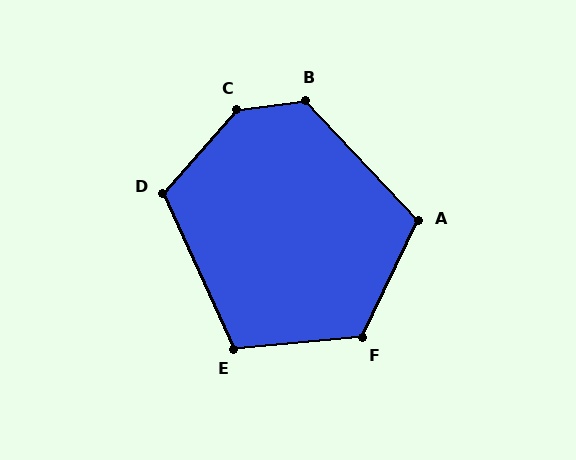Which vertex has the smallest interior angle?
E, at approximately 110 degrees.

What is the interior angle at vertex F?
Approximately 121 degrees (obtuse).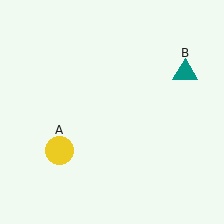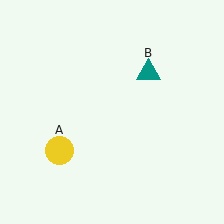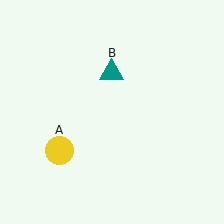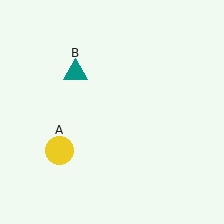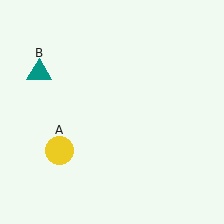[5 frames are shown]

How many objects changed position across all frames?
1 object changed position: teal triangle (object B).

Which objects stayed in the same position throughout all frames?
Yellow circle (object A) remained stationary.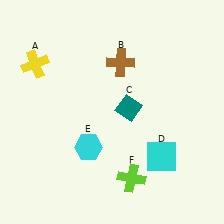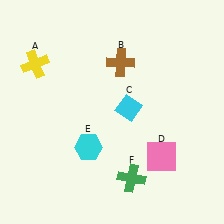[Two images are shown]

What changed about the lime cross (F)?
In Image 1, F is lime. In Image 2, it changed to green.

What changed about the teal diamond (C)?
In Image 1, C is teal. In Image 2, it changed to cyan.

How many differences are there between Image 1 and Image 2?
There are 3 differences between the two images.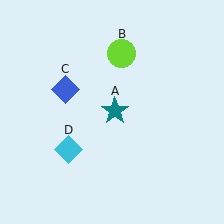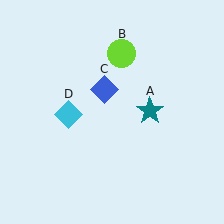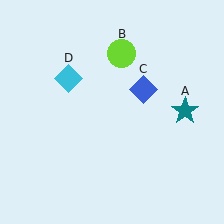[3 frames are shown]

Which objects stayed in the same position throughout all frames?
Lime circle (object B) remained stationary.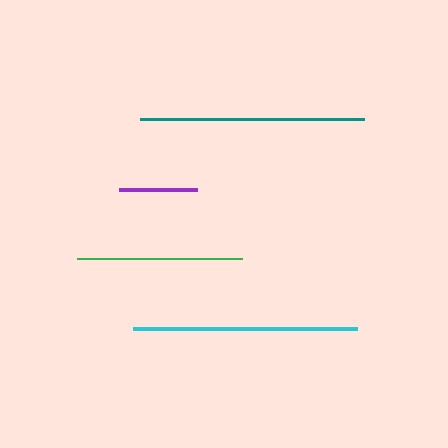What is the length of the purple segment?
The purple segment is approximately 77 pixels long.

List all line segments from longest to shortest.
From longest to shortest: teal, cyan, green, purple.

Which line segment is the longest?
The teal line is the longest at approximately 225 pixels.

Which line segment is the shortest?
The purple line is the shortest at approximately 77 pixels.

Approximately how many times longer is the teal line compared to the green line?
The teal line is approximately 1.4 times the length of the green line.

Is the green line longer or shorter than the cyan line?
The cyan line is longer than the green line.